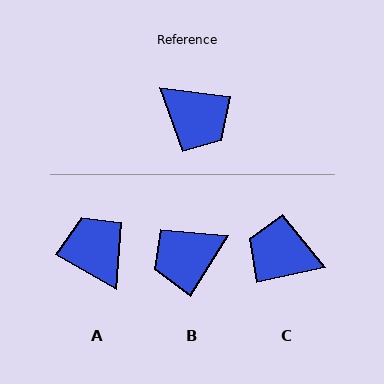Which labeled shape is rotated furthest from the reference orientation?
C, about 160 degrees away.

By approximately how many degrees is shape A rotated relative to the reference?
Approximately 157 degrees counter-clockwise.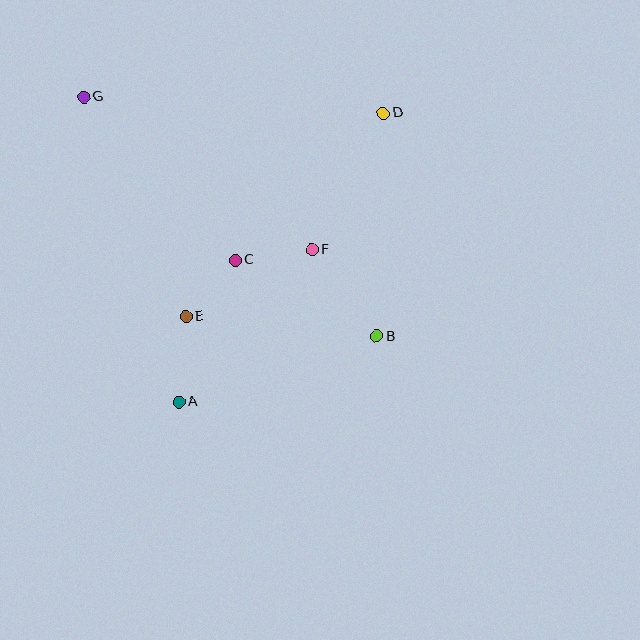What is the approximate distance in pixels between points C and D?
The distance between C and D is approximately 209 pixels.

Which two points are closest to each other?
Points C and E are closest to each other.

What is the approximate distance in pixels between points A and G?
The distance between A and G is approximately 320 pixels.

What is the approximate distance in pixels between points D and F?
The distance between D and F is approximately 154 pixels.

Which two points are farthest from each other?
Points B and G are farthest from each other.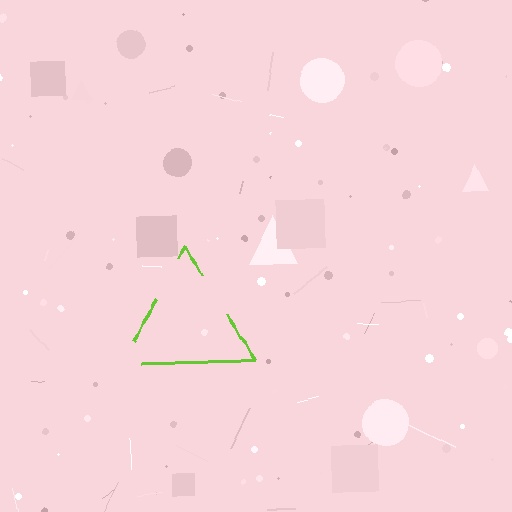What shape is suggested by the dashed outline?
The dashed outline suggests a triangle.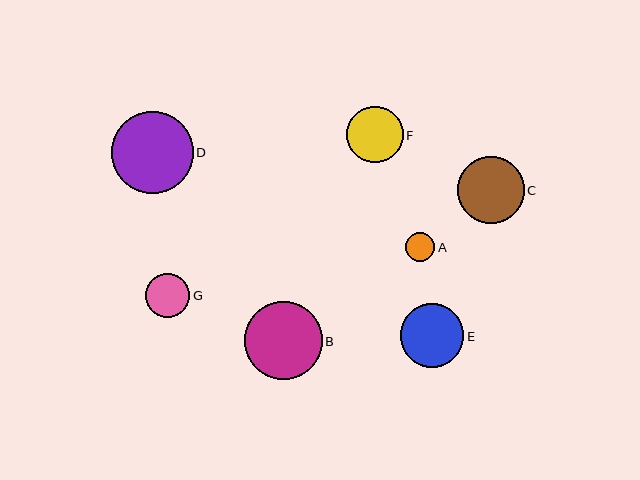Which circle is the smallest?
Circle A is the smallest with a size of approximately 29 pixels.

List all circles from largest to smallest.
From largest to smallest: D, B, C, E, F, G, A.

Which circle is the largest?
Circle D is the largest with a size of approximately 82 pixels.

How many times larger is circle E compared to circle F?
Circle E is approximately 1.1 times the size of circle F.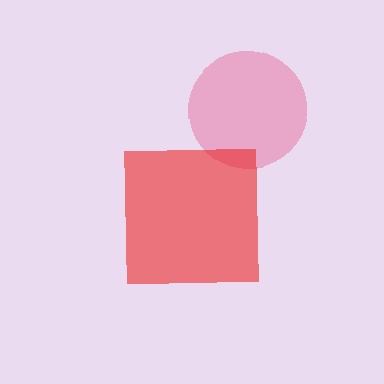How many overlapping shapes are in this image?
There are 2 overlapping shapes in the image.